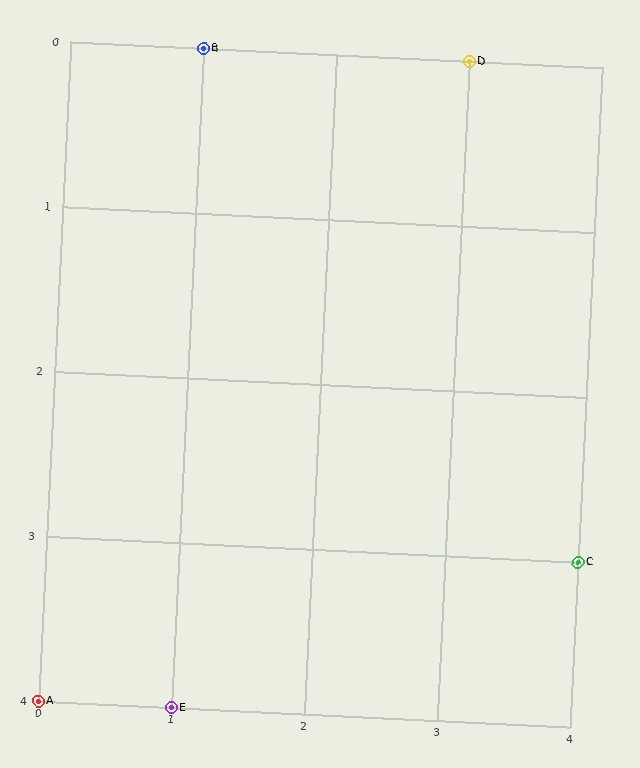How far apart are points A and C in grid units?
Points A and C are 4 columns and 1 row apart (about 4.1 grid units diagonally).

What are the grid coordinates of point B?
Point B is at grid coordinates (1, 0).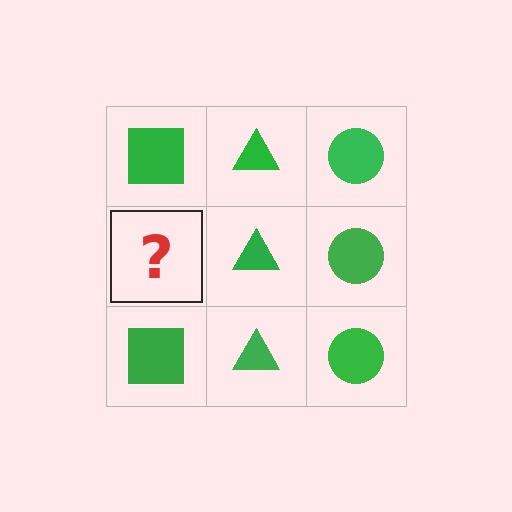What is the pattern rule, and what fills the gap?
The rule is that each column has a consistent shape. The gap should be filled with a green square.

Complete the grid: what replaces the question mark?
The question mark should be replaced with a green square.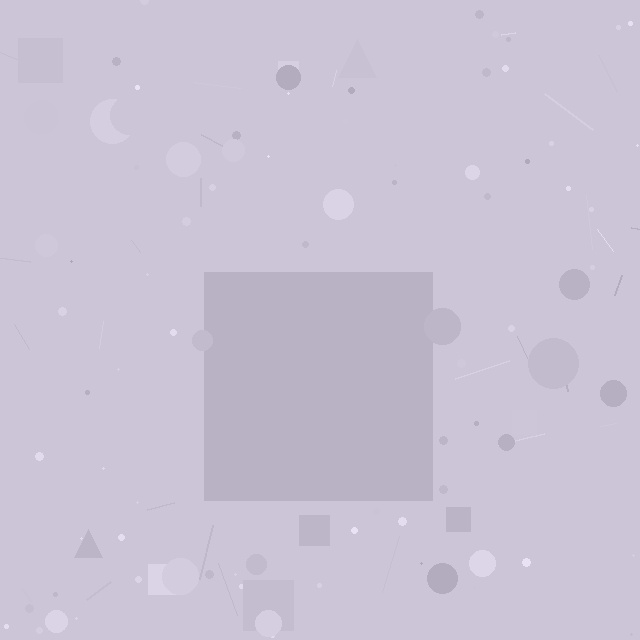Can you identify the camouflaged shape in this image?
The camouflaged shape is a square.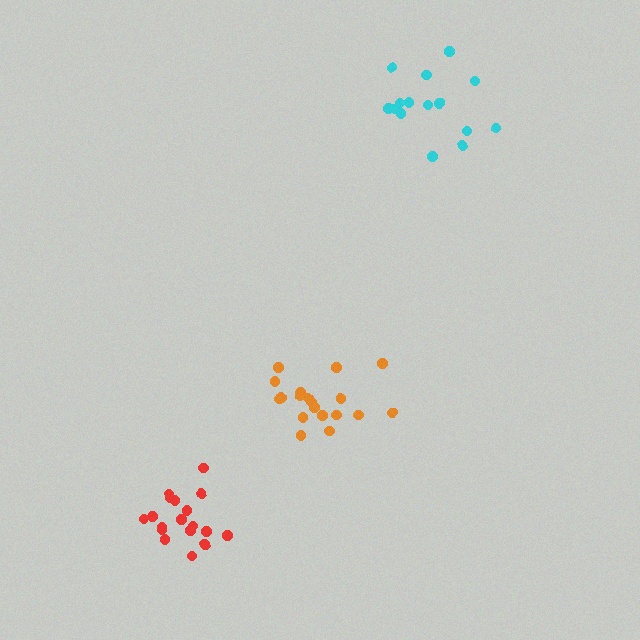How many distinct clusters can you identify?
There are 3 distinct clusters.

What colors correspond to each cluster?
The clusters are colored: cyan, orange, red.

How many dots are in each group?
Group 1: 15 dots, Group 2: 19 dots, Group 3: 18 dots (52 total).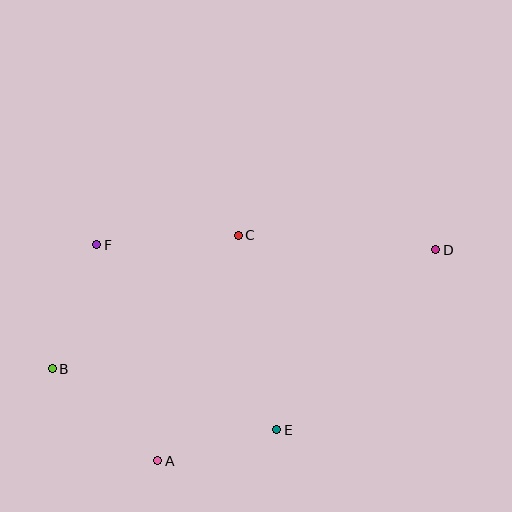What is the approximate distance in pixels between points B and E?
The distance between B and E is approximately 233 pixels.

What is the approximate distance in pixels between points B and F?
The distance between B and F is approximately 132 pixels.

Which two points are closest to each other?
Points A and E are closest to each other.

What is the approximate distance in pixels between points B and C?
The distance between B and C is approximately 229 pixels.